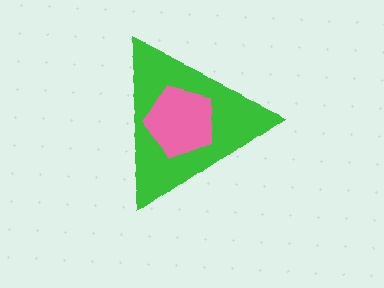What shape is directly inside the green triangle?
The pink pentagon.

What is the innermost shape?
The pink pentagon.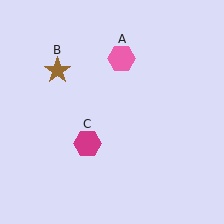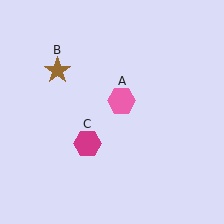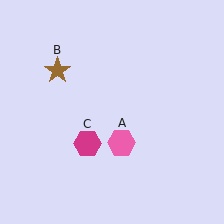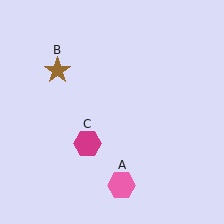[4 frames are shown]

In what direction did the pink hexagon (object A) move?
The pink hexagon (object A) moved down.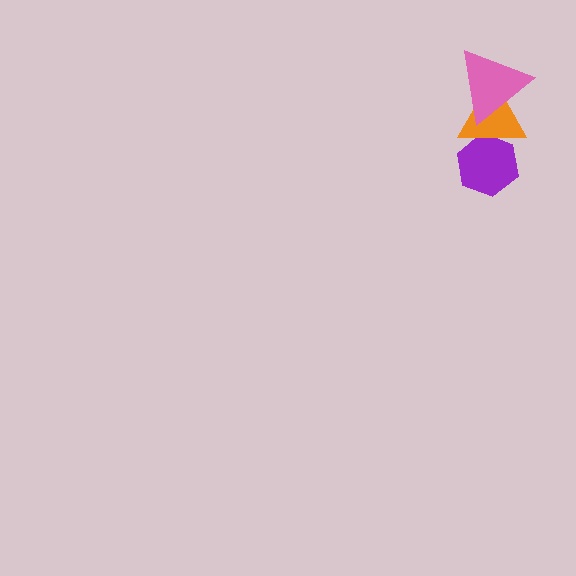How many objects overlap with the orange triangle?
2 objects overlap with the orange triangle.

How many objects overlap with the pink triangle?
1 object overlaps with the pink triangle.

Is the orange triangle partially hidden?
Yes, it is partially covered by another shape.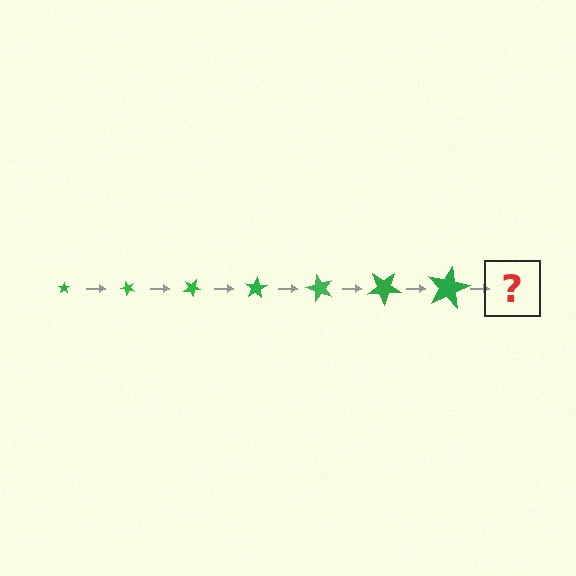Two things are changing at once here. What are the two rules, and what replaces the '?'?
The two rules are that the star grows larger each step and it rotates 50 degrees each step. The '?' should be a star, larger than the previous one and rotated 350 degrees from the start.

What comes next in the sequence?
The next element should be a star, larger than the previous one and rotated 350 degrees from the start.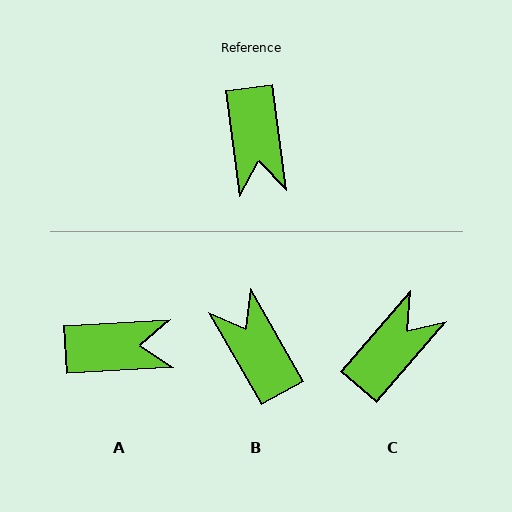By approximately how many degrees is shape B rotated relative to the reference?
Approximately 158 degrees clockwise.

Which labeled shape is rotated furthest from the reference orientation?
B, about 158 degrees away.